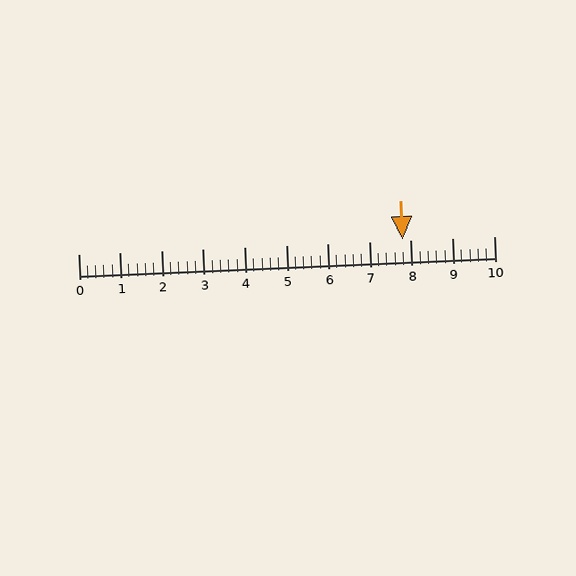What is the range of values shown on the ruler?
The ruler shows values from 0 to 10.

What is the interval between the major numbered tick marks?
The major tick marks are spaced 1 units apart.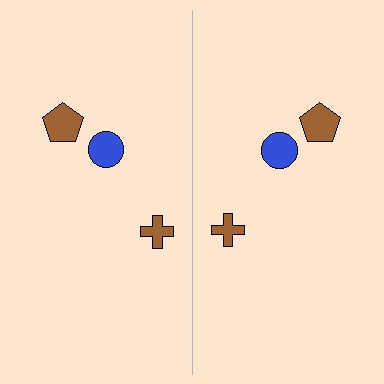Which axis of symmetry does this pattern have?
The pattern has a vertical axis of symmetry running through the center of the image.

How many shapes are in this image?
There are 6 shapes in this image.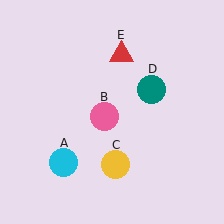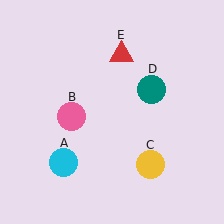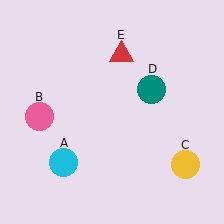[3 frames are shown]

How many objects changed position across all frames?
2 objects changed position: pink circle (object B), yellow circle (object C).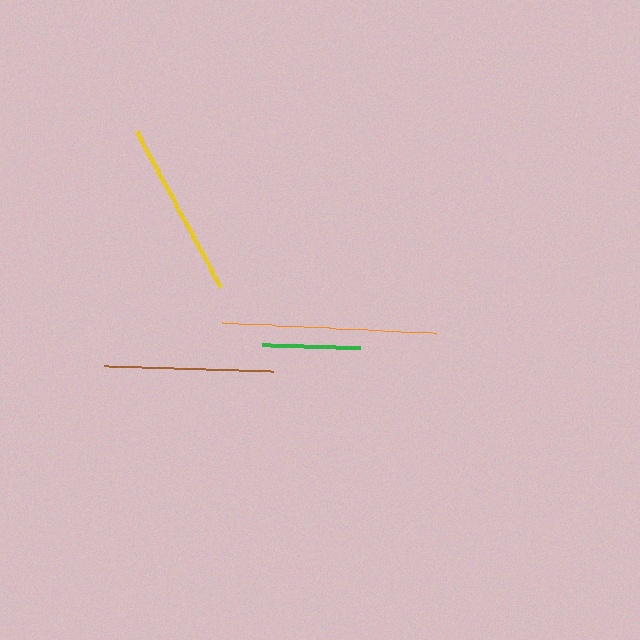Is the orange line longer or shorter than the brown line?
The orange line is longer than the brown line.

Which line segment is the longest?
The orange line is the longest at approximately 214 pixels.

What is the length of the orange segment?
The orange segment is approximately 214 pixels long.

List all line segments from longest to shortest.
From longest to shortest: orange, yellow, brown, green.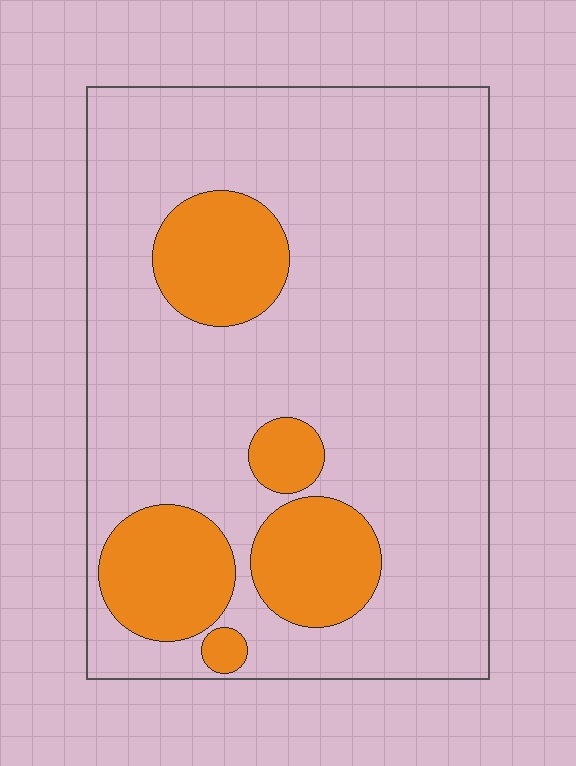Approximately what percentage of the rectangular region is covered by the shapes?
Approximately 20%.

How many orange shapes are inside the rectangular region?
5.